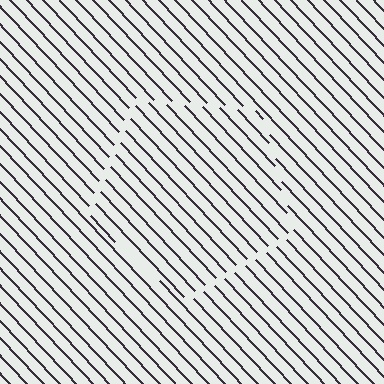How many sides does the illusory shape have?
5 sides — the line-ends trace a pentagon.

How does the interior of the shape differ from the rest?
The interior of the shape contains the same grating, shifted by half a period — the contour is defined by the phase discontinuity where line-ends from the inner and outer gratings abut.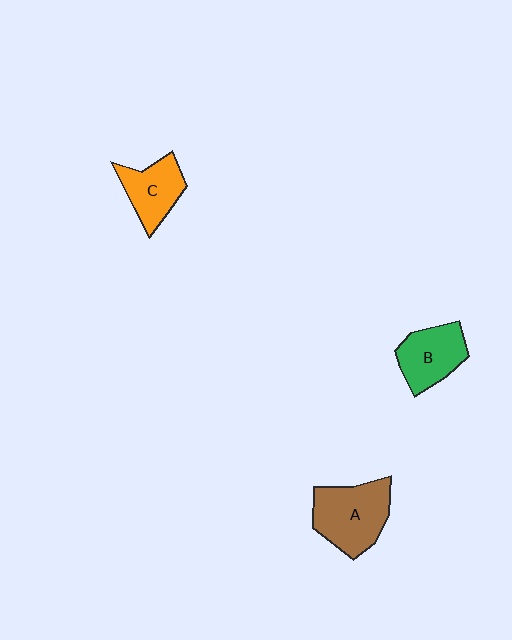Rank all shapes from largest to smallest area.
From largest to smallest: A (brown), B (green), C (orange).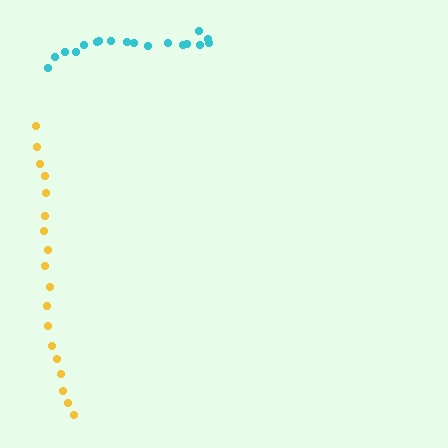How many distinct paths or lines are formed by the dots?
There are 2 distinct paths.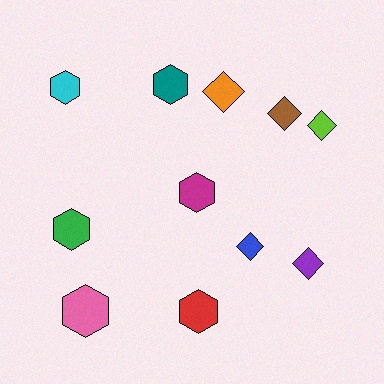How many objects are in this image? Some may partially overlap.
There are 11 objects.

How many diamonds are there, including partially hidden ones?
There are 5 diamonds.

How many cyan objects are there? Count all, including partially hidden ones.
There is 1 cyan object.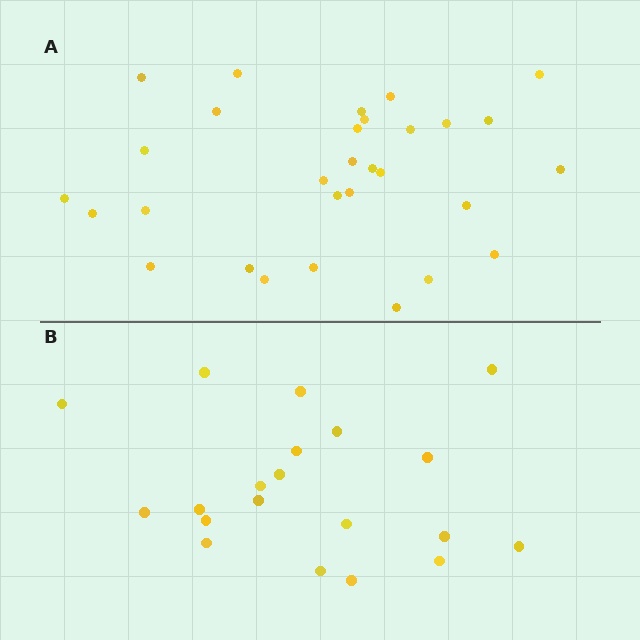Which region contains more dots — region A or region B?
Region A (the top region) has more dots.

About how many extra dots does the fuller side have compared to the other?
Region A has roughly 10 or so more dots than region B.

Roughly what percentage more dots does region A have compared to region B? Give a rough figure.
About 50% more.